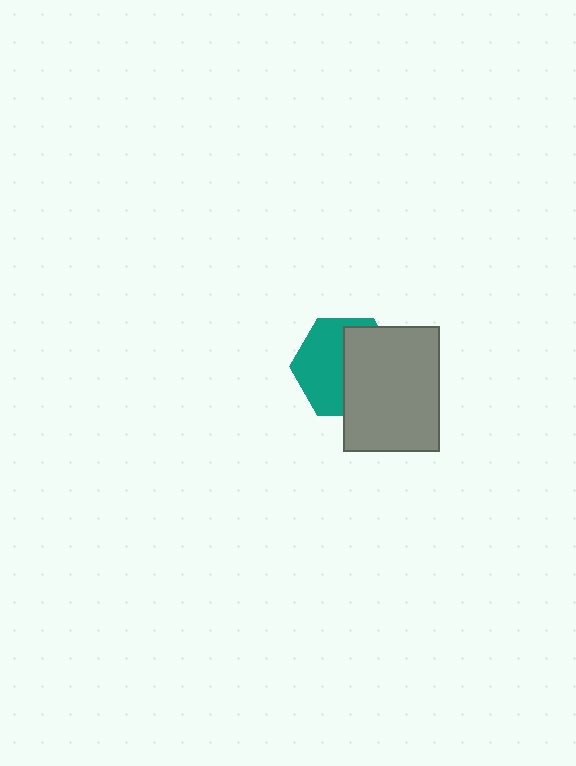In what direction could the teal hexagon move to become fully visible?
The teal hexagon could move left. That would shift it out from behind the gray rectangle entirely.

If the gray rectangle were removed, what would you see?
You would see the complete teal hexagon.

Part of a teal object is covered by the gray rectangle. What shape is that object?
It is a hexagon.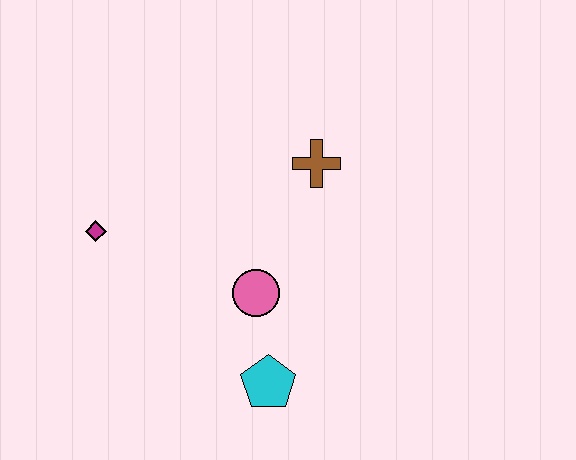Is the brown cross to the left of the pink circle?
No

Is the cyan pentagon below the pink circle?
Yes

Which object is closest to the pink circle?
The cyan pentagon is closest to the pink circle.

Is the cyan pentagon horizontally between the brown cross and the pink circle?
Yes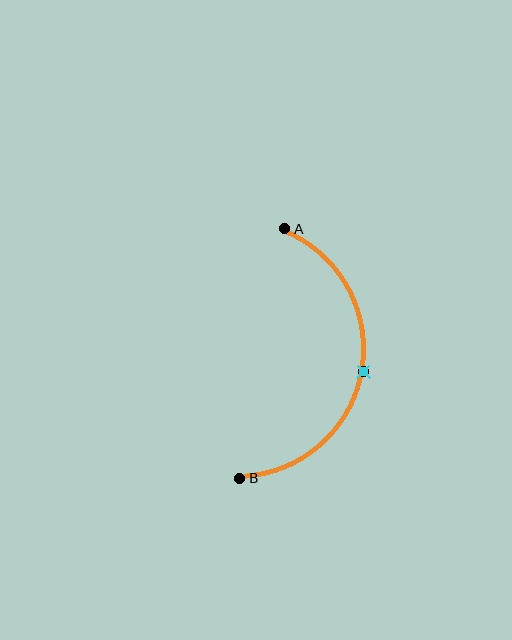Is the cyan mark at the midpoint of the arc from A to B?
Yes. The cyan mark lies on the arc at equal arc-length from both A and B — it is the arc midpoint.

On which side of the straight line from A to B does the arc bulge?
The arc bulges to the right of the straight line connecting A and B.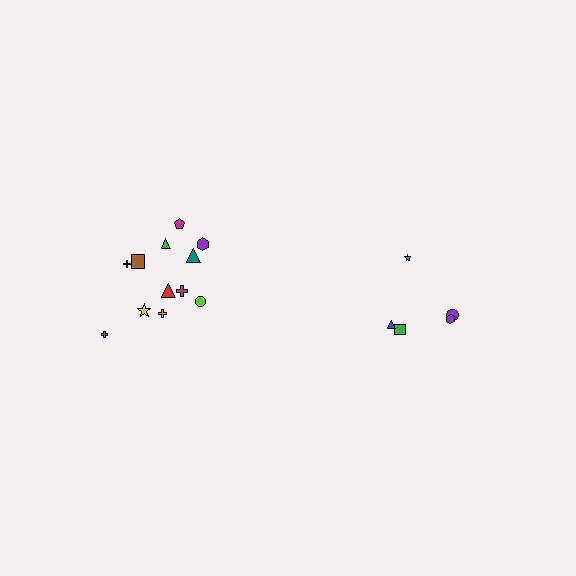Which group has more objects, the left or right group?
The left group.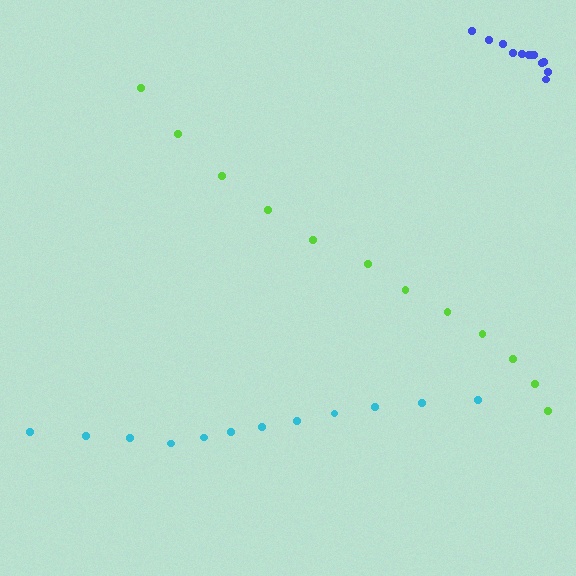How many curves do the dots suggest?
There are 3 distinct paths.